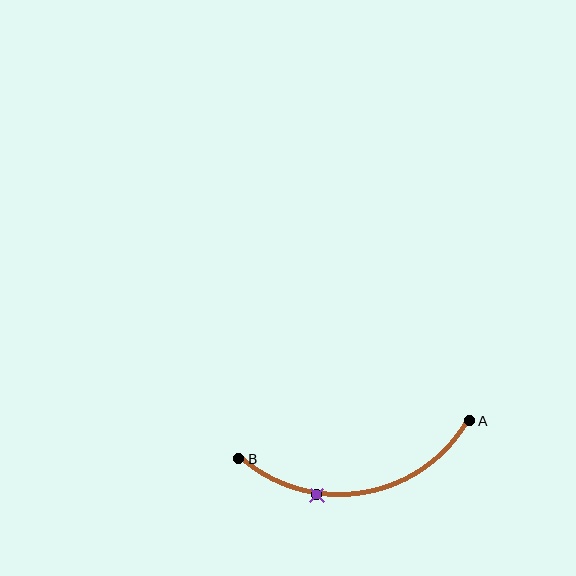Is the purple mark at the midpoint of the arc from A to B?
No. The purple mark lies on the arc but is closer to endpoint B. The arc midpoint would be at the point on the curve equidistant along the arc from both A and B.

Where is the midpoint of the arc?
The arc midpoint is the point on the curve farthest from the straight line joining A and B. It sits below that line.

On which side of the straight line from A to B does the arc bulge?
The arc bulges below the straight line connecting A and B.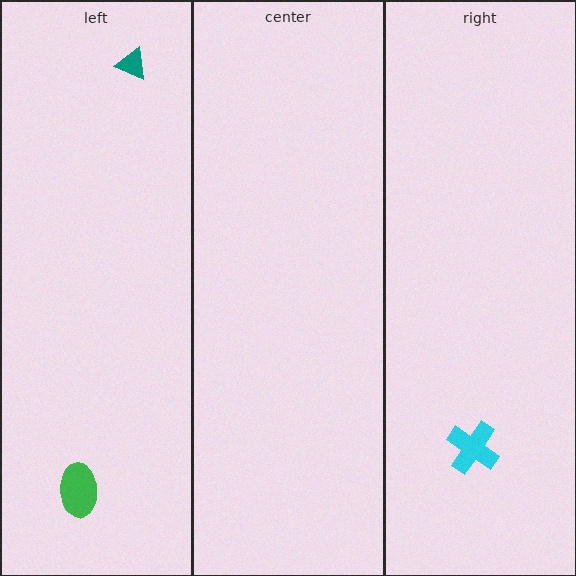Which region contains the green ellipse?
The left region.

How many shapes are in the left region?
2.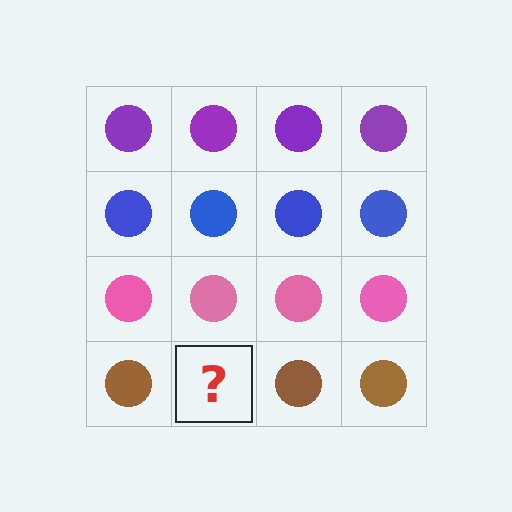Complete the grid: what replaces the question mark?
The question mark should be replaced with a brown circle.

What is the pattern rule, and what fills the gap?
The rule is that each row has a consistent color. The gap should be filled with a brown circle.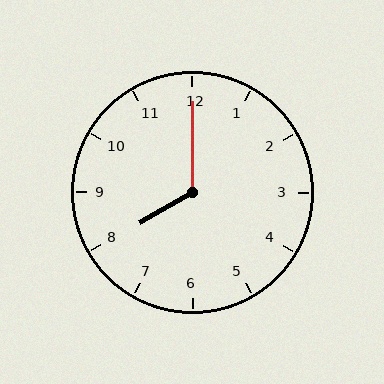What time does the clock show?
8:00.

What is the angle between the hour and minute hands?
Approximately 120 degrees.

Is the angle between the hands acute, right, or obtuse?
It is obtuse.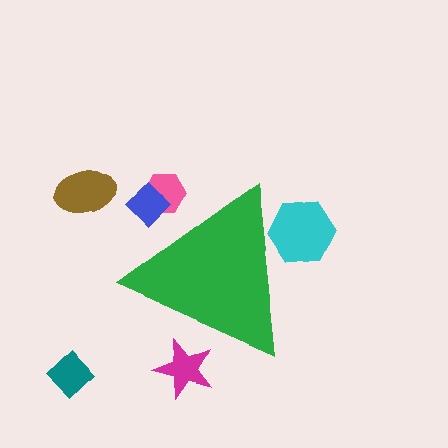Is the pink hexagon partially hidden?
Yes, the pink hexagon is partially hidden behind the green triangle.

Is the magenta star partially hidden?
Yes, the magenta star is partially hidden behind the green triangle.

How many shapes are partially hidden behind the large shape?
4 shapes are partially hidden.